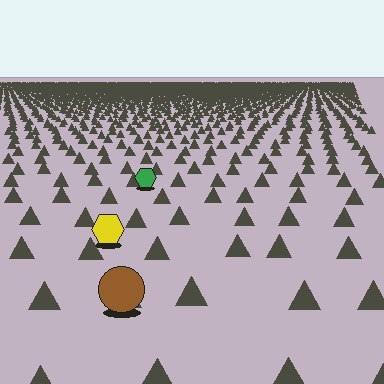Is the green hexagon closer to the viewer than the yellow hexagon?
No. The yellow hexagon is closer — you can tell from the texture gradient: the ground texture is coarser near it.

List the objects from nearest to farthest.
From nearest to farthest: the brown circle, the yellow hexagon, the green hexagon.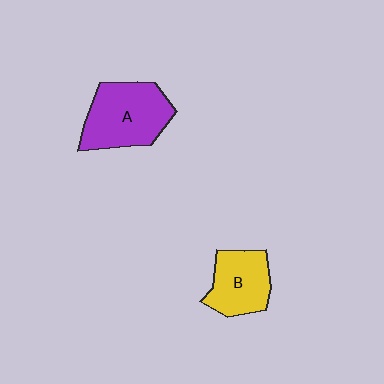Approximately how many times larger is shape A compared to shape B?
Approximately 1.4 times.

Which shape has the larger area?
Shape A (purple).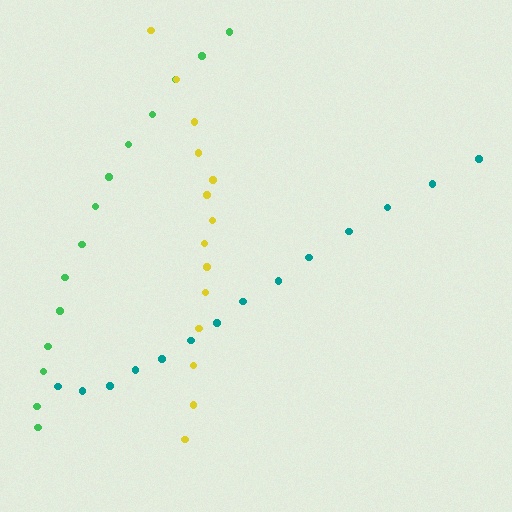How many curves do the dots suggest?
There are 3 distinct paths.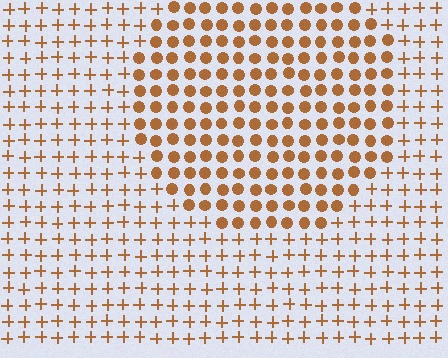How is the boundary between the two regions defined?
The boundary is defined by a change in element shape: circles inside vs. plus signs outside. All elements share the same color and spacing.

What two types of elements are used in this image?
The image uses circles inside the circle region and plus signs outside it.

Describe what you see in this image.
The image is filled with small brown elements arranged in a uniform grid. A circle-shaped region contains circles, while the surrounding area contains plus signs. The boundary is defined purely by the change in element shape.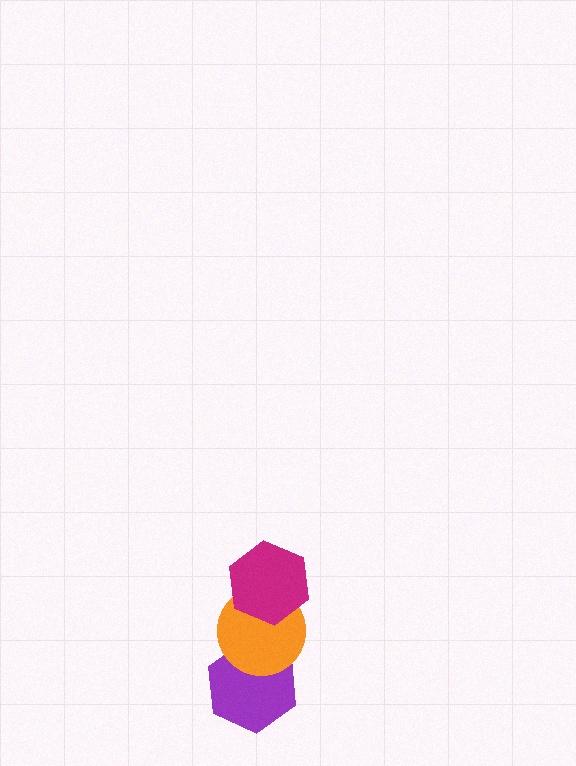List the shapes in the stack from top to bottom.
From top to bottom: the magenta hexagon, the orange circle, the purple hexagon.